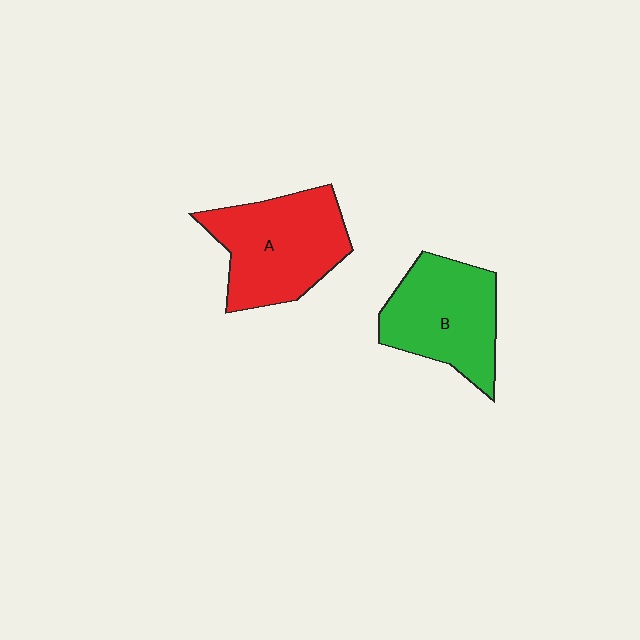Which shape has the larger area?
Shape A (red).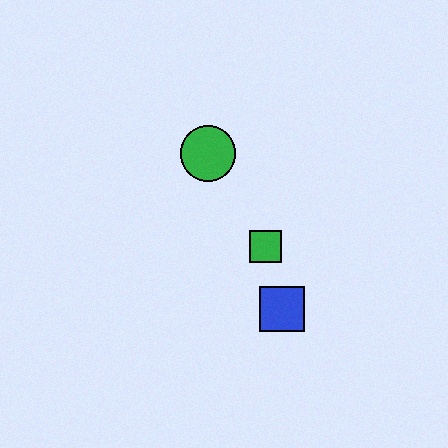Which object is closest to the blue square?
The green square is closest to the blue square.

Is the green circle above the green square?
Yes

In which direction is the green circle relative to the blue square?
The green circle is above the blue square.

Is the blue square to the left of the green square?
No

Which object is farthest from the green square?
The green circle is farthest from the green square.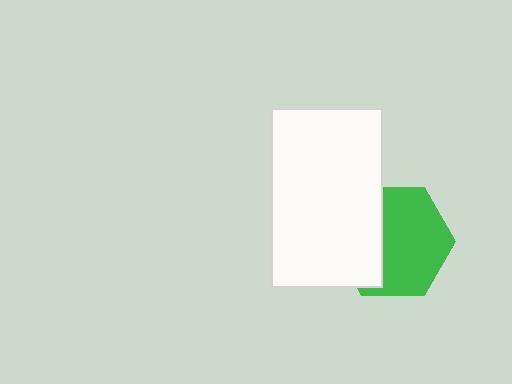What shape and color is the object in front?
The object in front is a white rectangle.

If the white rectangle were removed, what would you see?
You would see the complete green hexagon.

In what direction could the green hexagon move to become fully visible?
The green hexagon could move right. That would shift it out from behind the white rectangle entirely.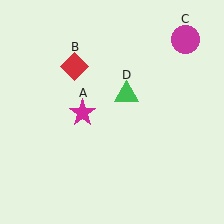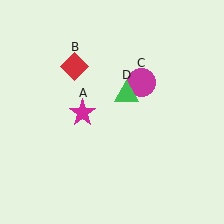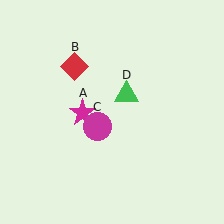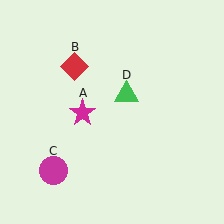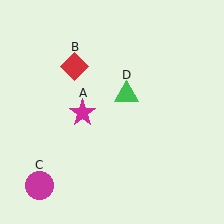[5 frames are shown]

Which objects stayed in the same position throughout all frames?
Magenta star (object A) and red diamond (object B) and green triangle (object D) remained stationary.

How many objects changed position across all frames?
1 object changed position: magenta circle (object C).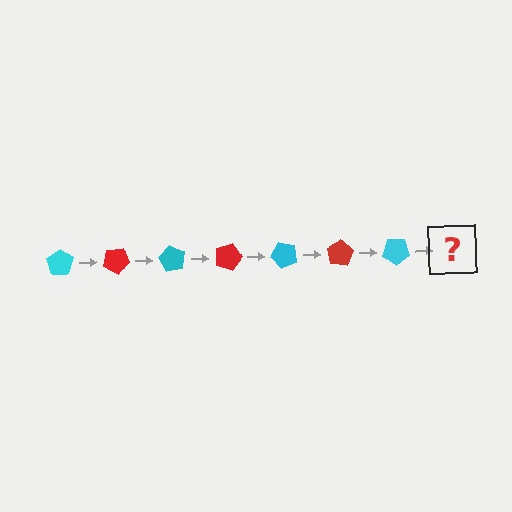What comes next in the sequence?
The next element should be a red pentagon, rotated 210 degrees from the start.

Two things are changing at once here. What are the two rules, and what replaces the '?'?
The two rules are that it rotates 30 degrees each step and the color cycles through cyan and red. The '?' should be a red pentagon, rotated 210 degrees from the start.